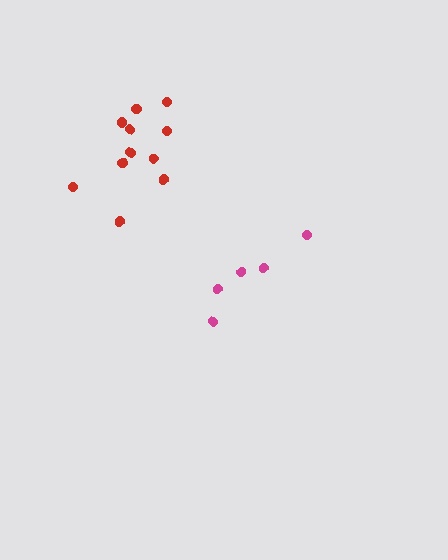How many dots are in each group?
Group 1: 11 dots, Group 2: 5 dots (16 total).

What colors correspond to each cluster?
The clusters are colored: red, magenta.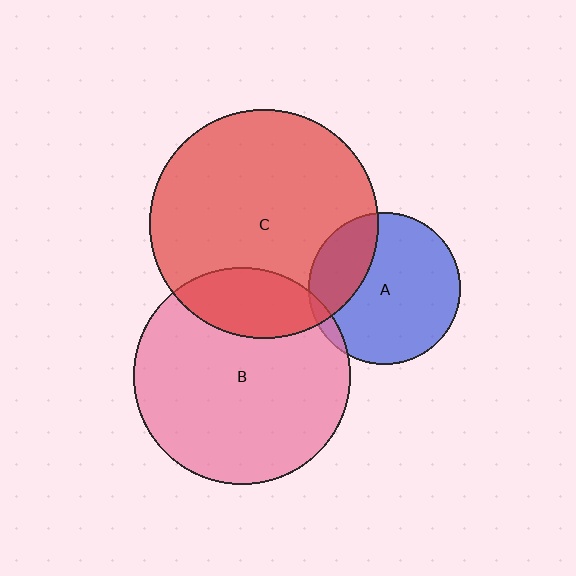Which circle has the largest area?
Circle C (red).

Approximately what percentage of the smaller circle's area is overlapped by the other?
Approximately 20%.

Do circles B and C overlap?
Yes.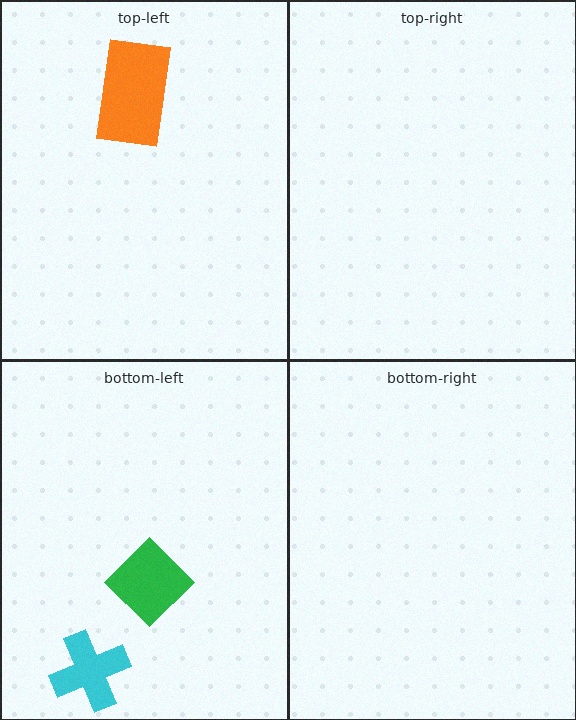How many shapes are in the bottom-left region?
2.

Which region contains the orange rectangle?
The top-left region.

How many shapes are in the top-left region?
1.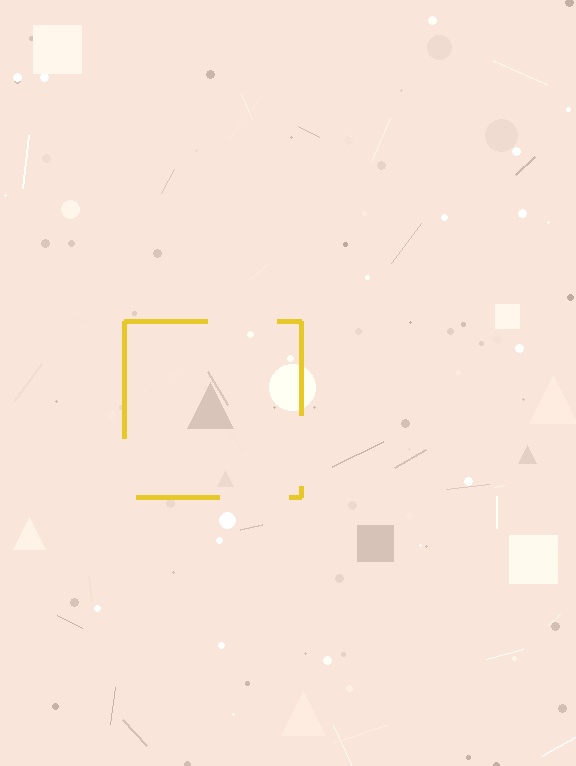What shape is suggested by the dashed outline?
The dashed outline suggests a square.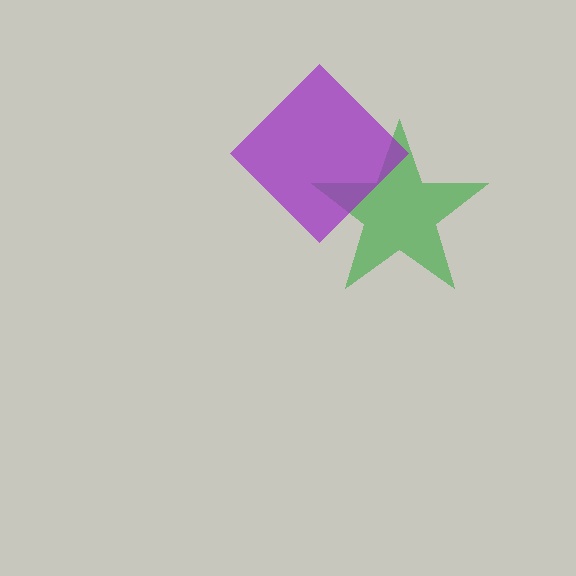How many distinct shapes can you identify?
There are 2 distinct shapes: a green star, a purple diamond.